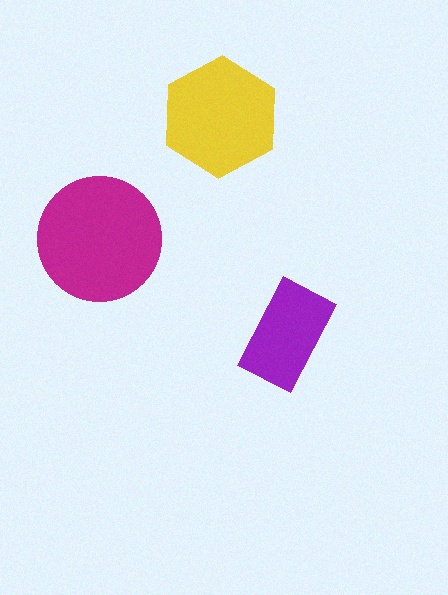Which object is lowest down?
The purple rectangle is bottommost.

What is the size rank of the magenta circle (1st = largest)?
1st.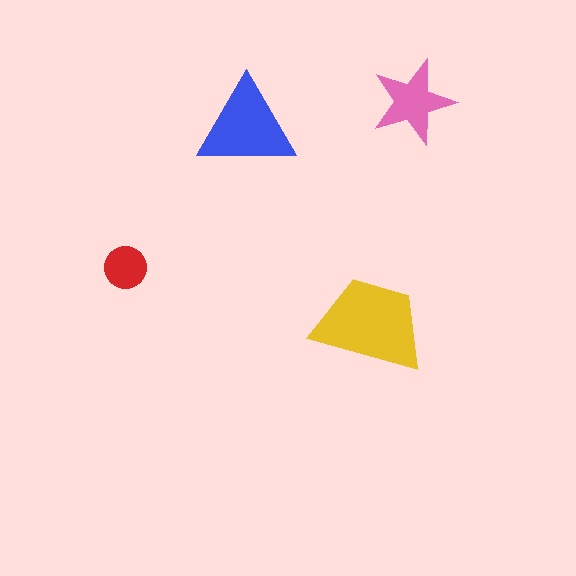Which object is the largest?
The yellow trapezoid.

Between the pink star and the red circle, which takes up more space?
The pink star.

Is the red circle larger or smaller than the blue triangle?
Smaller.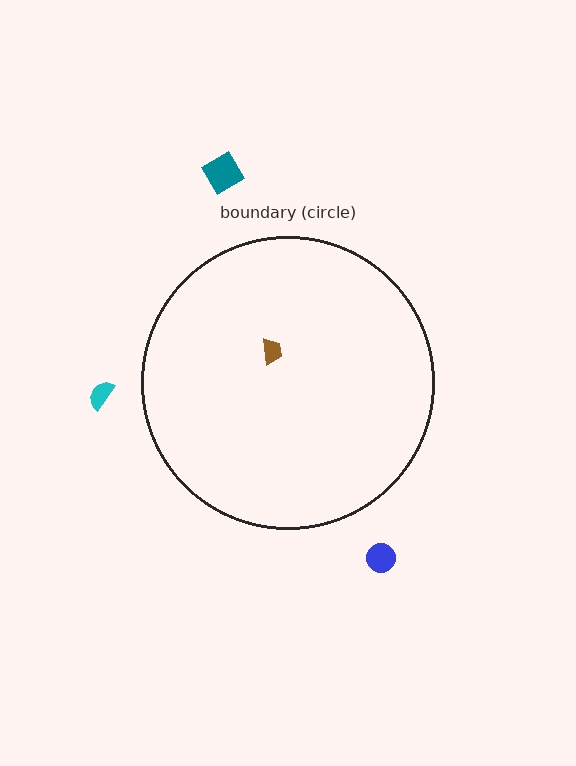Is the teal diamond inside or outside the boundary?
Outside.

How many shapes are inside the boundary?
1 inside, 3 outside.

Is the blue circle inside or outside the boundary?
Outside.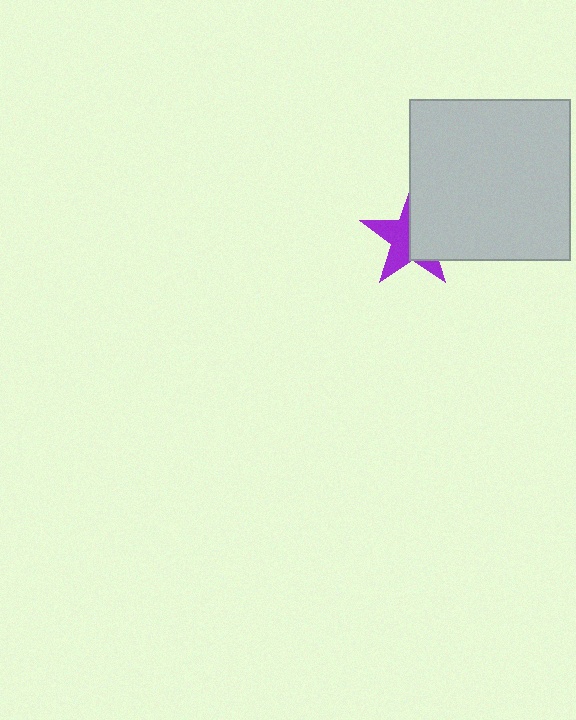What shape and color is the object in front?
The object in front is a light gray square.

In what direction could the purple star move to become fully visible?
The purple star could move left. That would shift it out from behind the light gray square entirely.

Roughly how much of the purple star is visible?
About half of it is visible (roughly 51%).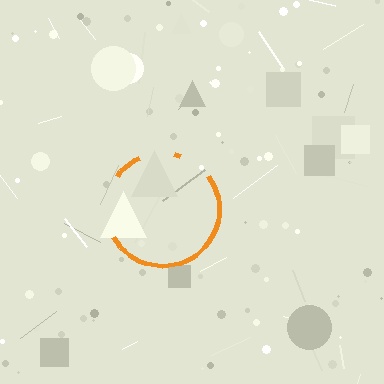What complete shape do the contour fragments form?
The contour fragments form a circle.